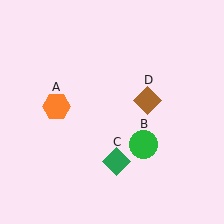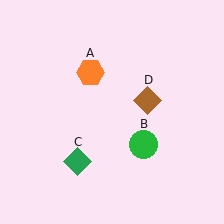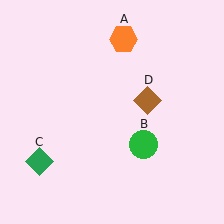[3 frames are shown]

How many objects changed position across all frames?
2 objects changed position: orange hexagon (object A), green diamond (object C).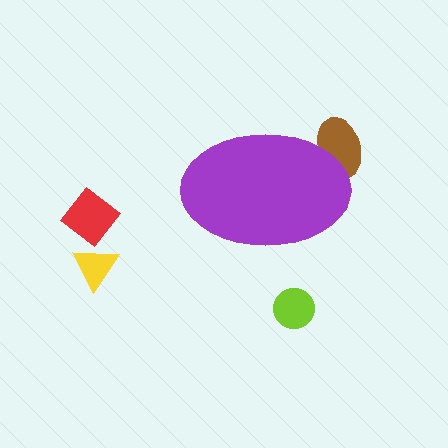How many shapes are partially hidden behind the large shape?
1 shape is partially hidden.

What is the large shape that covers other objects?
A purple ellipse.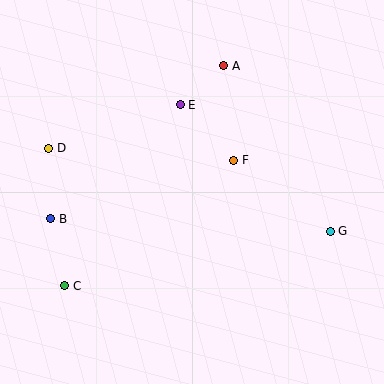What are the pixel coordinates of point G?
Point G is at (330, 231).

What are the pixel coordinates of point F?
Point F is at (234, 160).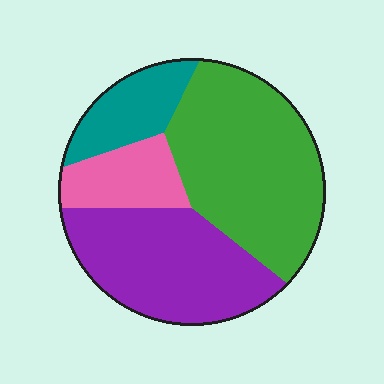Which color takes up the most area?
Green, at roughly 40%.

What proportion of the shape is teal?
Teal covers about 15% of the shape.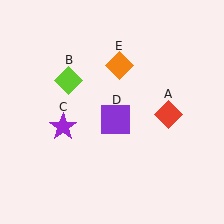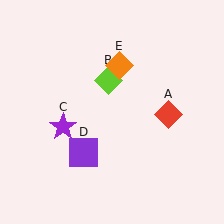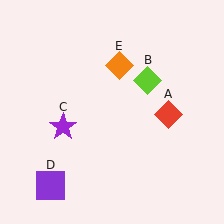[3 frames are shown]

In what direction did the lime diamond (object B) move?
The lime diamond (object B) moved right.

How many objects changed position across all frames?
2 objects changed position: lime diamond (object B), purple square (object D).